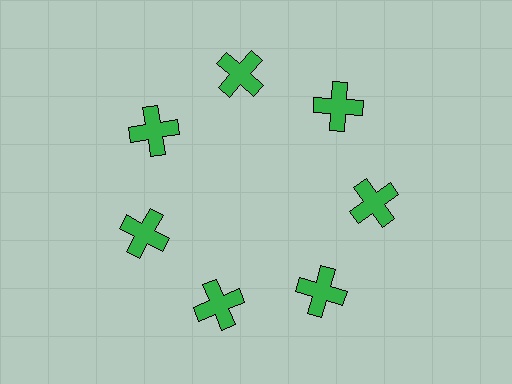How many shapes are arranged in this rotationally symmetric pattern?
There are 7 shapes, arranged in 7 groups of 1.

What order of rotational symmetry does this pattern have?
This pattern has 7-fold rotational symmetry.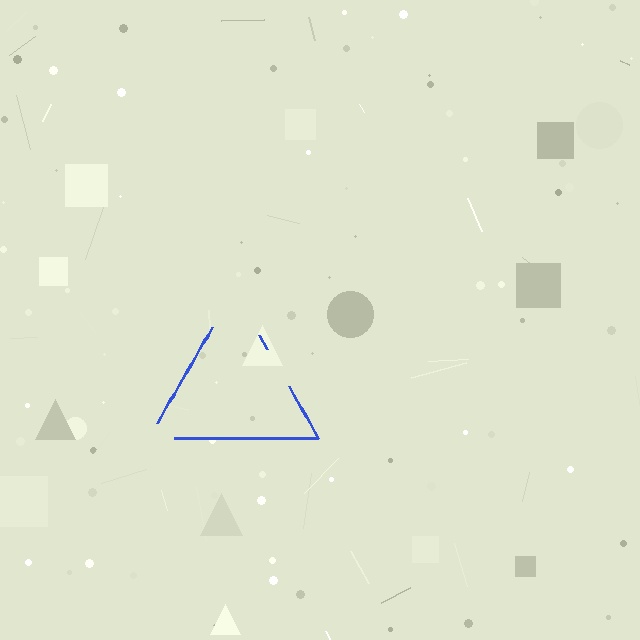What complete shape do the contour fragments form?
The contour fragments form a triangle.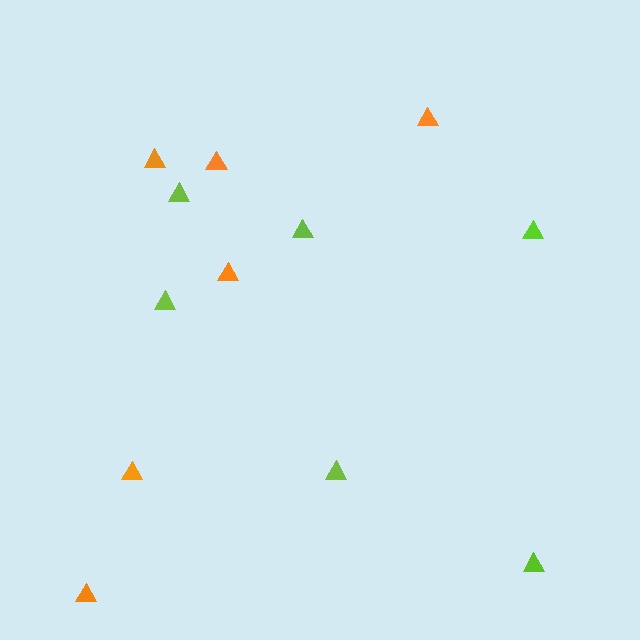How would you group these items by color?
There are 2 groups: one group of orange triangles (6) and one group of lime triangles (6).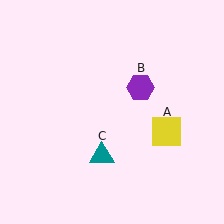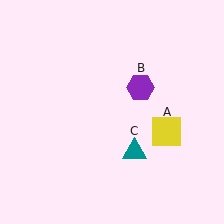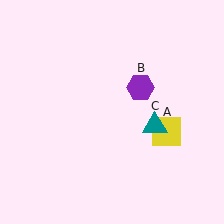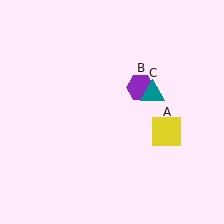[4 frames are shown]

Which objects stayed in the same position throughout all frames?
Yellow square (object A) and purple hexagon (object B) remained stationary.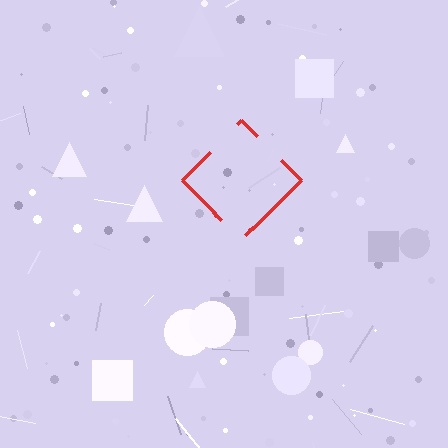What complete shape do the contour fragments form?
The contour fragments form a diamond.